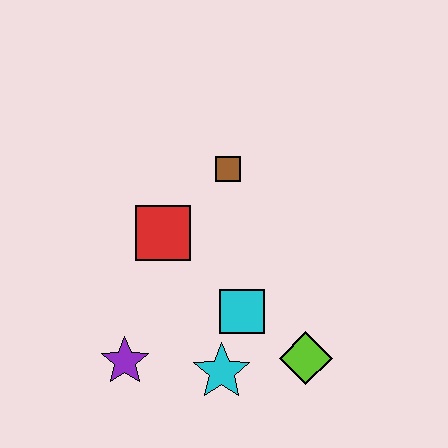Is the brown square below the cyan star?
No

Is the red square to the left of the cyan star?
Yes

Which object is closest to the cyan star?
The cyan square is closest to the cyan star.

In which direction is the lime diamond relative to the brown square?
The lime diamond is below the brown square.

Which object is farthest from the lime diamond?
The brown square is farthest from the lime diamond.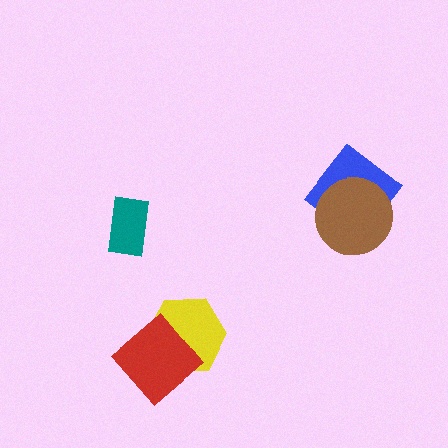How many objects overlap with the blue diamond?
1 object overlaps with the blue diamond.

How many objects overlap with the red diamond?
1 object overlaps with the red diamond.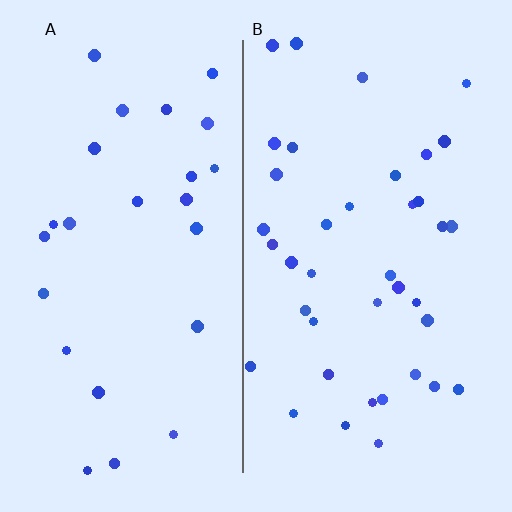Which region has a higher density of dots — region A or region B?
B (the right).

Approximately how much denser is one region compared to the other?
Approximately 1.5× — region B over region A.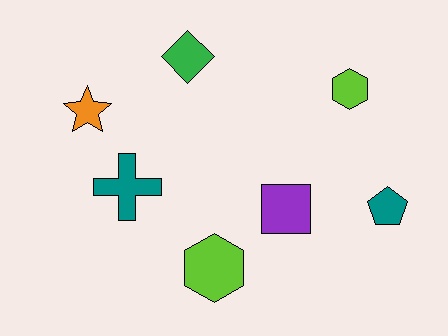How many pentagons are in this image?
There is 1 pentagon.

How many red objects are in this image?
There are no red objects.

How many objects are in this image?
There are 7 objects.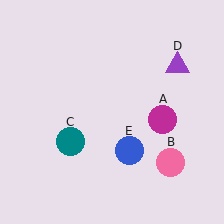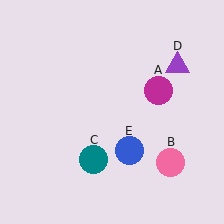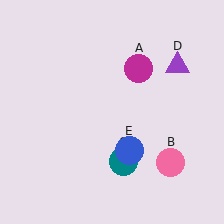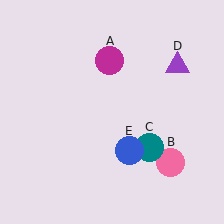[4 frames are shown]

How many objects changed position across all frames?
2 objects changed position: magenta circle (object A), teal circle (object C).